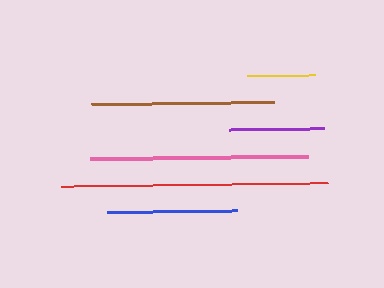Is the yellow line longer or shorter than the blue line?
The blue line is longer than the yellow line.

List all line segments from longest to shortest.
From longest to shortest: red, pink, brown, blue, purple, yellow.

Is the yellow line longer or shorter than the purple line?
The purple line is longer than the yellow line.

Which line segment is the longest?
The red line is the longest at approximately 267 pixels.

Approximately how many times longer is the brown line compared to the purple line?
The brown line is approximately 1.9 times the length of the purple line.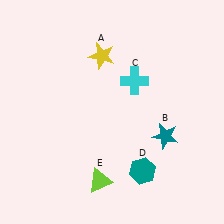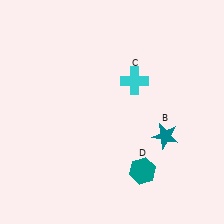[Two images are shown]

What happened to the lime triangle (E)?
The lime triangle (E) was removed in Image 2. It was in the bottom-left area of Image 1.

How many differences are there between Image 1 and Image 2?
There are 2 differences between the two images.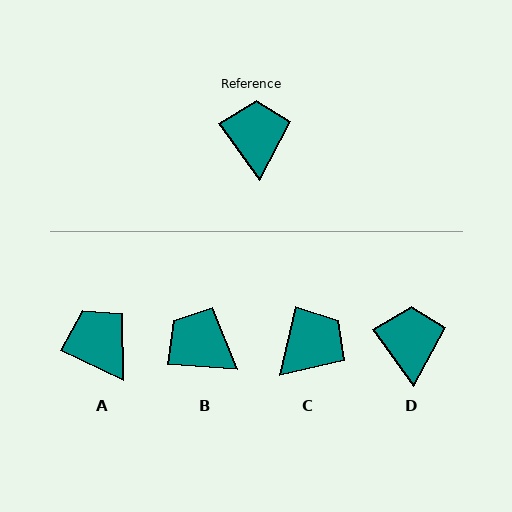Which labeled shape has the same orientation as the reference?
D.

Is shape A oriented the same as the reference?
No, it is off by about 29 degrees.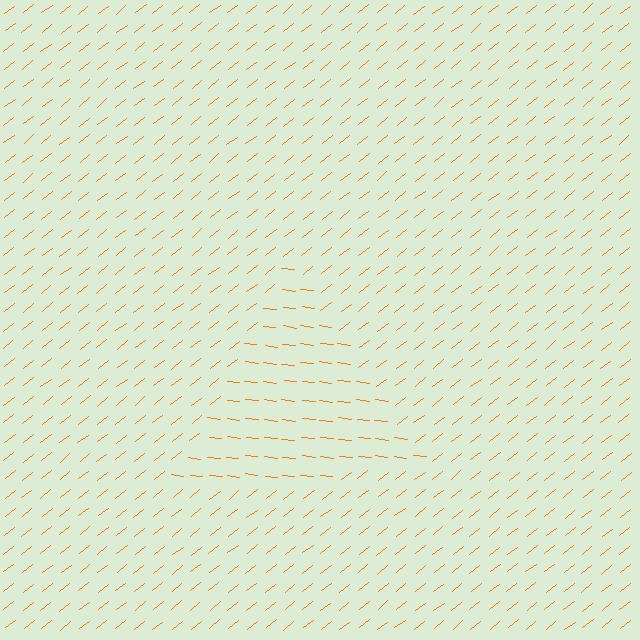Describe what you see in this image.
The image is filled with small orange line segments. A triangle region in the image has lines oriented differently from the surrounding lines, creating a visible texture boundary.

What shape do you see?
I see a triangle.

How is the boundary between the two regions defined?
The boundary is defined purely by a change in line orientation (approximately 45 degrees difference). All lines are the same color and thickness.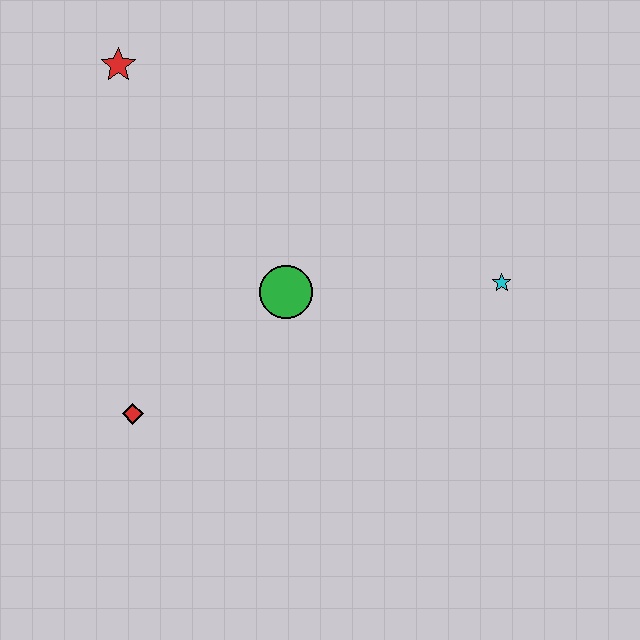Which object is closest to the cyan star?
The green circle is closest to the cyan star.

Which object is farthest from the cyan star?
The red star is farthest from the cyan star.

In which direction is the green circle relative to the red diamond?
The green circle is to the right of the red diamond.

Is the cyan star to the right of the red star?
Yes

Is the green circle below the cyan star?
Yes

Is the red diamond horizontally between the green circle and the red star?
Yes